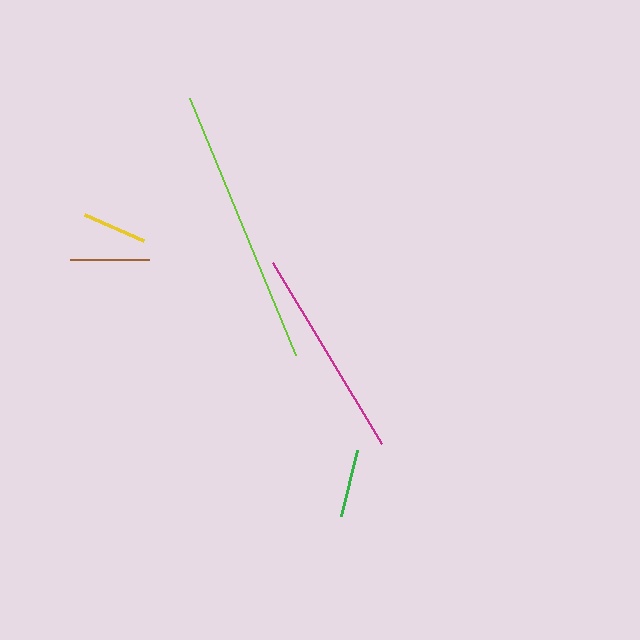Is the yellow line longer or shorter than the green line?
The green line is longer than the yellow line.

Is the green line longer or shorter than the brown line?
The brown line is longer than the green line.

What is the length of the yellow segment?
The yellow segment is approximately 65 pixels long.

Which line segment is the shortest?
The yellow line is the shortest at approximately 65 pixels.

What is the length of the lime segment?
The lime segment is approximately 277 pixels long.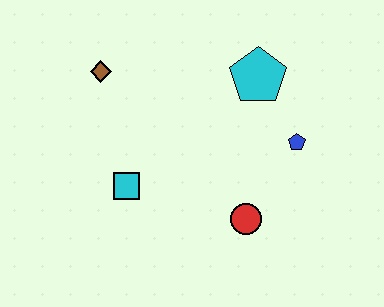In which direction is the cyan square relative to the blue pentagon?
The cyan square is to the left of the blue pentagon.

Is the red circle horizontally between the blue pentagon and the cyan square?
Yes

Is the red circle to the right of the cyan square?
Yes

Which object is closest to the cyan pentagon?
The blue pentagon is closest to the cyan pentagon.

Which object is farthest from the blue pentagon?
The brown diamond is farthest from the blue pentagon.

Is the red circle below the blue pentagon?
Yes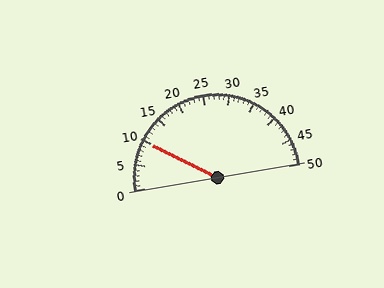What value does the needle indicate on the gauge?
The needle indicates approximately 10.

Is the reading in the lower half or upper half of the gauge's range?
The reading is in the lower half of the range (0 to 50).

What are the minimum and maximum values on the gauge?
The gauge ranges from 0 to 50.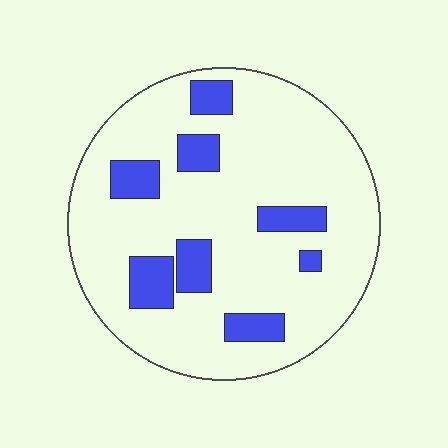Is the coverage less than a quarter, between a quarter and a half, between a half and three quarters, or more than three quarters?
Less than a quarter.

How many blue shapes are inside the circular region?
8.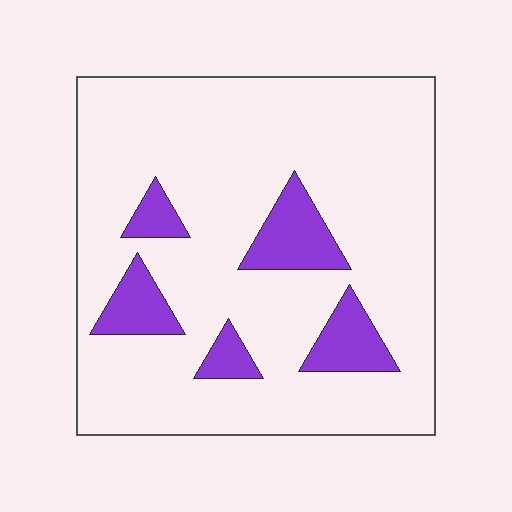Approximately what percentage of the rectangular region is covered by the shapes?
Approximately 15%.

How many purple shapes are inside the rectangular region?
5.